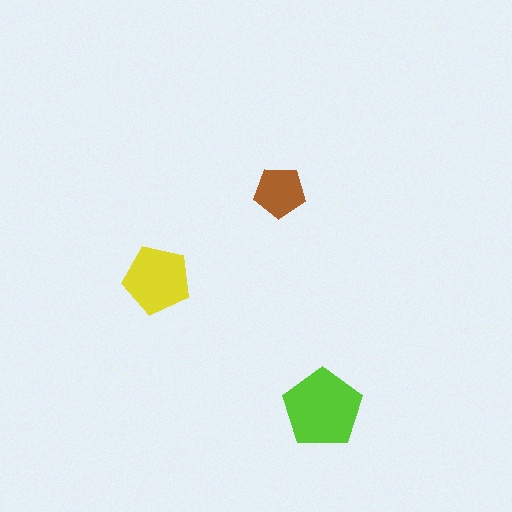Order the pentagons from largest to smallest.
the lime one, the yellow one, the brown one.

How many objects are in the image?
There are 3 objects in the image.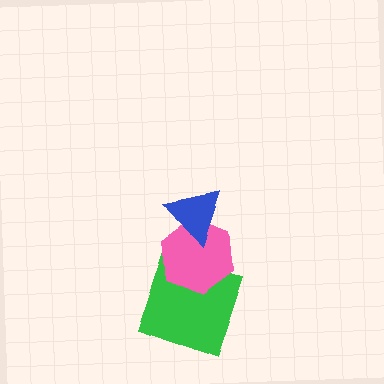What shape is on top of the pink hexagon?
The blue triangle is on top of the pink hexagon.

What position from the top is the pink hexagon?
The pink hexagon is 2nd from the top.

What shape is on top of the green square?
The pink hexagon is on top of the green square.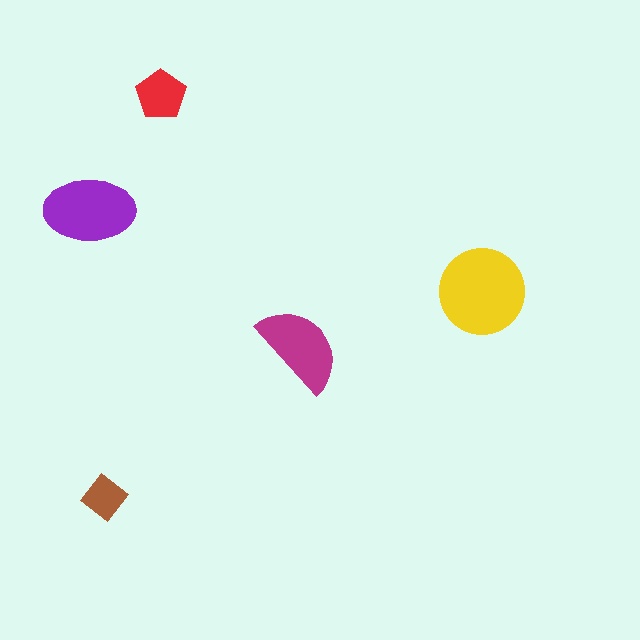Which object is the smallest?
The brown diamond.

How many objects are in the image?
There are 5 objects in the image.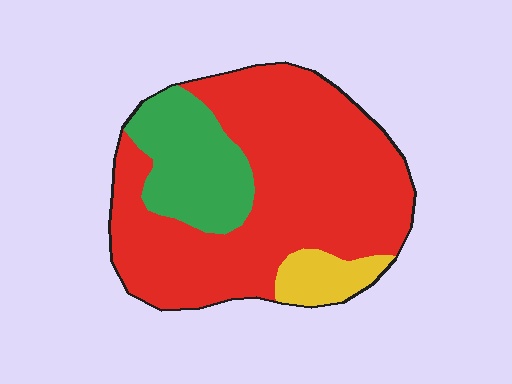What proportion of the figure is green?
Green covers roughly 20% of the figure.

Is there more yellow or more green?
Green.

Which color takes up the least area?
Yellow, at roughly 10%.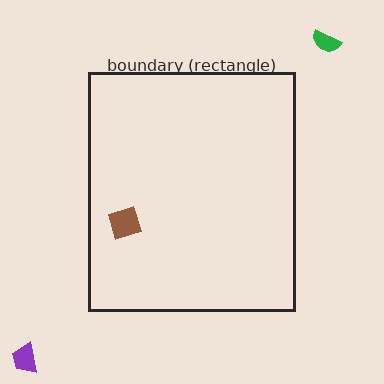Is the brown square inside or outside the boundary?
Inside.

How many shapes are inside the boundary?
1 inside, 2 outside.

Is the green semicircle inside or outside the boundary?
Outside.